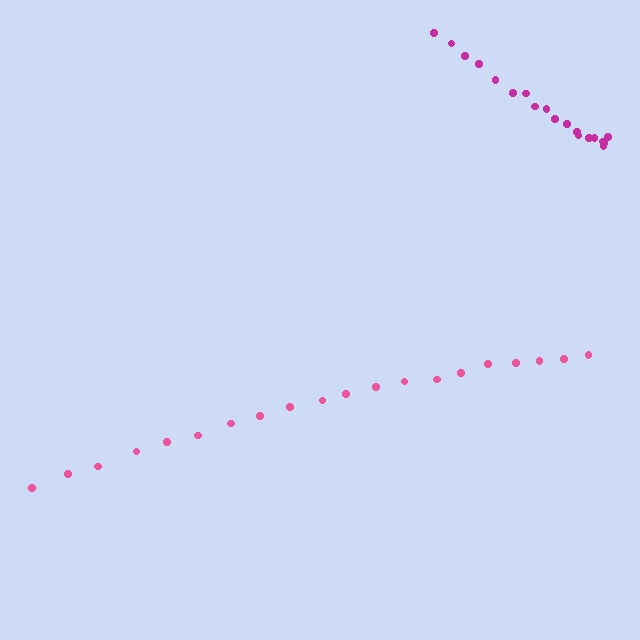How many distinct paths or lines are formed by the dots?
There are 2 distinct paths.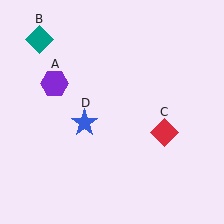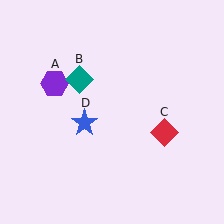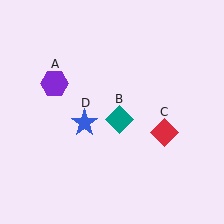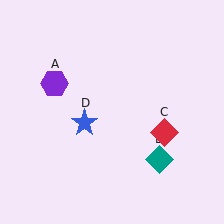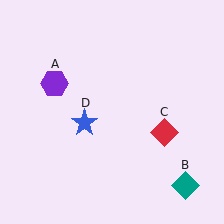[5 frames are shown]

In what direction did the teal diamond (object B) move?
The teal diamond (object B) moved down and to the right.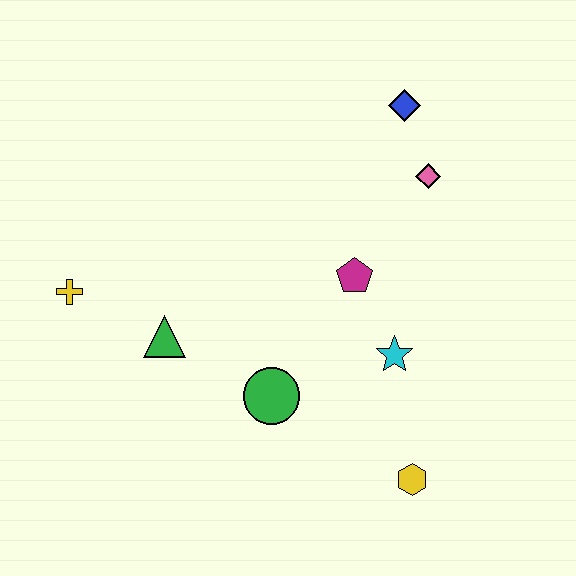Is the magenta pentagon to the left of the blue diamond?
Yes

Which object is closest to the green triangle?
The yellow cross is closest to the green triangle.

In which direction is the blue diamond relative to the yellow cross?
The blue diamond is to the right of the yellow cross.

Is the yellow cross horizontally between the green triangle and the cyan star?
No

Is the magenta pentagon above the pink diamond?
No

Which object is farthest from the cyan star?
The yellow cross is farthest from the cyan star.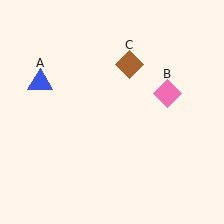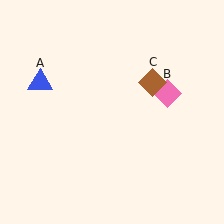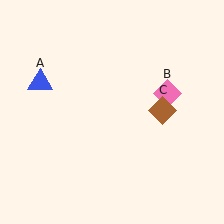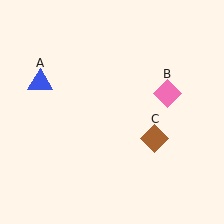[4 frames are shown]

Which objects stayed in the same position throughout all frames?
Blue triangle (object A) and pink diamond (object B) remained stationary.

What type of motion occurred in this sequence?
The brown diamond (object C) rotated clockwise around the center of the scene.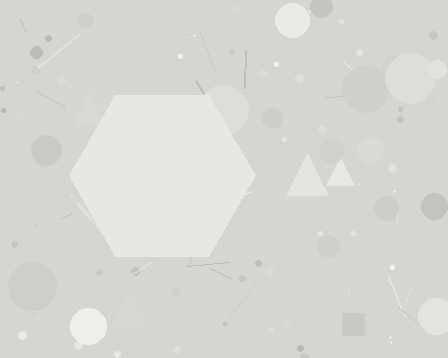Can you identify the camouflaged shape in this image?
The camouflaged shape is a hexagon.